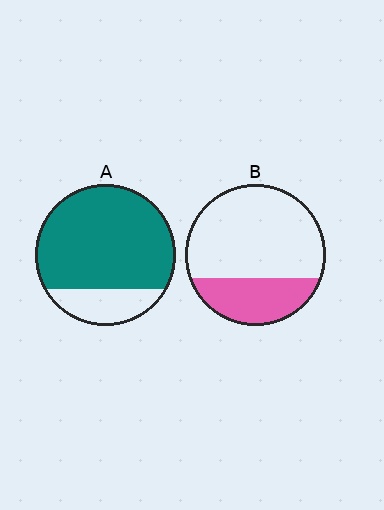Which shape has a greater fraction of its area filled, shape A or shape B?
Shape A.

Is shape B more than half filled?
No.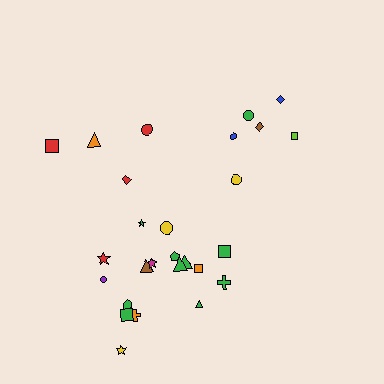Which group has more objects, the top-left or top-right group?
The top-right group.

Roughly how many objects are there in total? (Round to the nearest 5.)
Roughly 30 objects in total.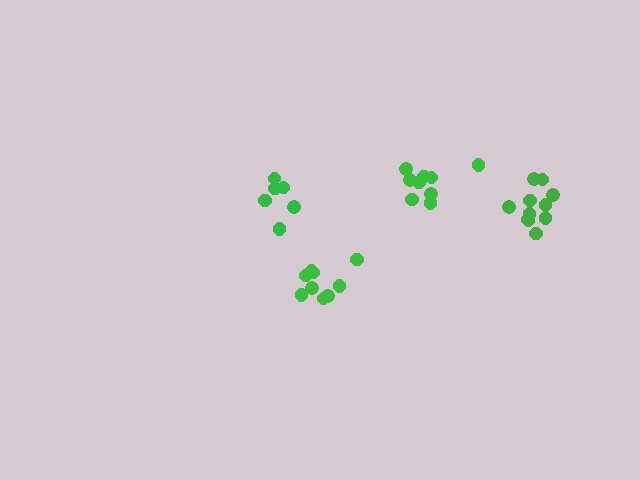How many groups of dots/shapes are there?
There are 4 groups.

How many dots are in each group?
Group 1: 9 dots, Group 2: 9 dots, Group 3: 11 dots, Group 4: 6 dots (35 total).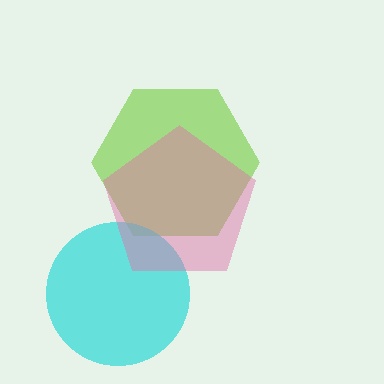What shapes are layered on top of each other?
The layered shapes are: a lime hexagon, a cyan circle, a pink pentagon.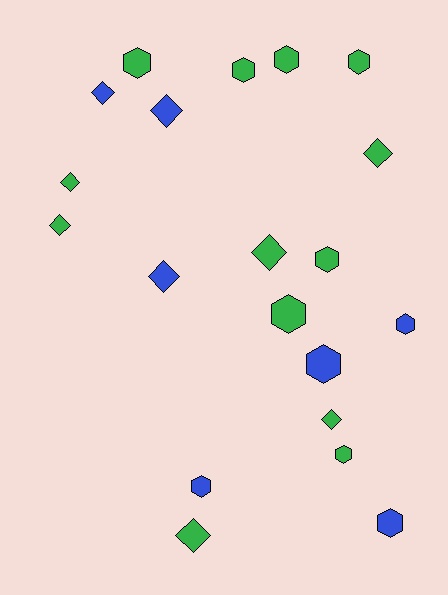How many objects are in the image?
There are 20 objects.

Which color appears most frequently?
Green, with 13 objects.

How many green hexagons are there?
There are 7 green hexagons.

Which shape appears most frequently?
Hexagon, with 11 objects.